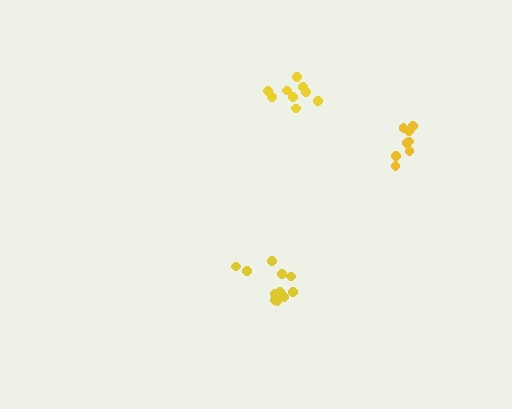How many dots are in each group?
Group 1: 9 dots, Group 2: 8 dots, Group 3: 11 dots (28 total).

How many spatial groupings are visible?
There are 3 spatial groupings.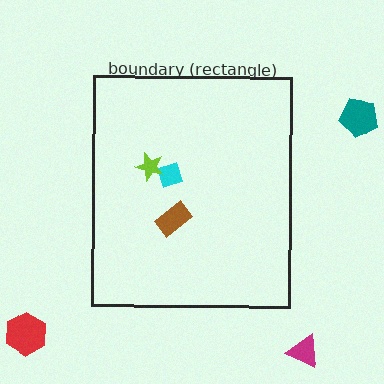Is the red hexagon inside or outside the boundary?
Outside.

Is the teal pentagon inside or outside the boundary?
Outside.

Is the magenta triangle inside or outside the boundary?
Outside.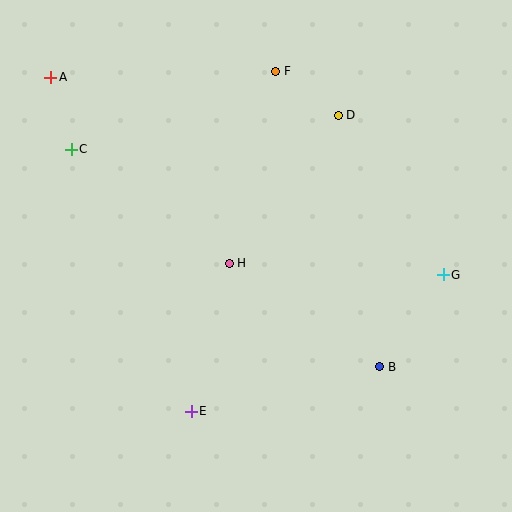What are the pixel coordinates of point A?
Point A is at (51, 77).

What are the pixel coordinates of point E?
Point E is at (191, 411).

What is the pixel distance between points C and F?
The distance between C and F is 219 pixels.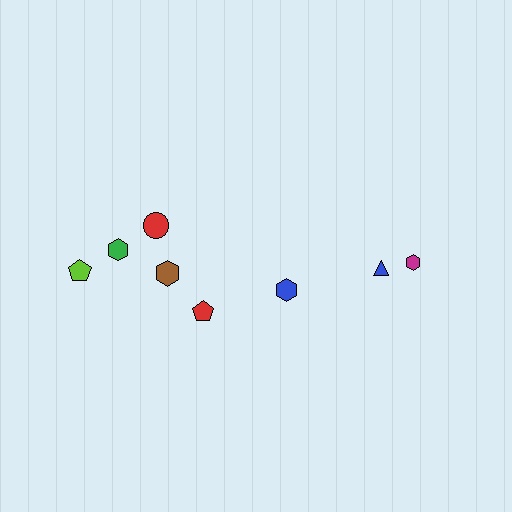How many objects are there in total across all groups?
There are 8 objects.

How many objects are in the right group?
There are 3 objects.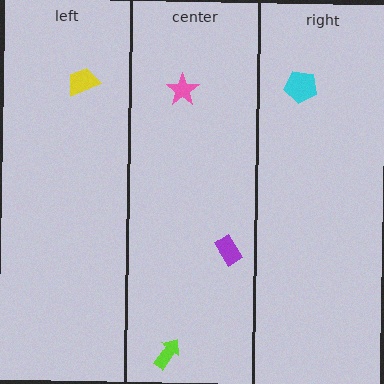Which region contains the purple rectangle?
The center region.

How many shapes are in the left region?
1.